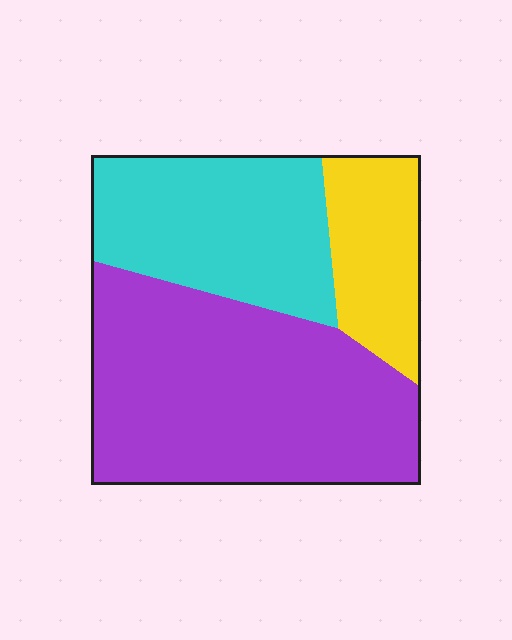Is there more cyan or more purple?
Purple.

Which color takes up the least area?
Yellow, at roughly 15%.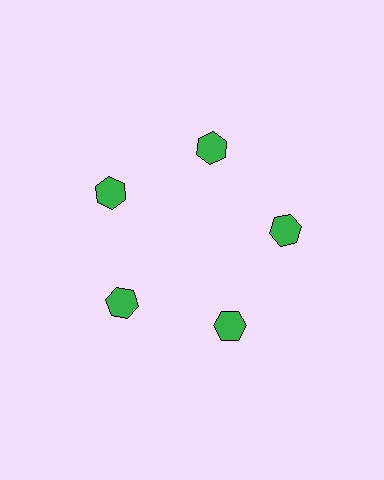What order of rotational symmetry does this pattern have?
This pattern has 5-fold rotational symmetry.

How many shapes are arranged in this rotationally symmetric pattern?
There are 5 shapes, arranged in 5 groups of 1.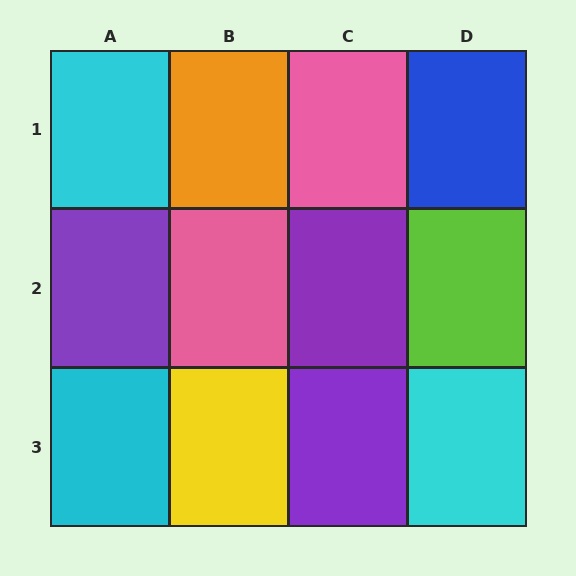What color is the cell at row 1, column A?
Cyan.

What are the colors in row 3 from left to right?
Cyan, yellow, purple, cyan.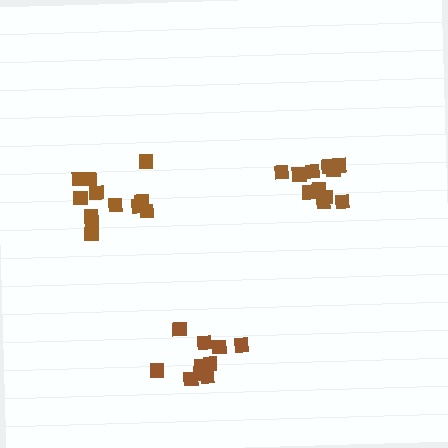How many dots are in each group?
Group 1: 10 dots, Group 2: 12 dots, Group 3: 12 dots (34 total).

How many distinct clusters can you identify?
There are 3 distinct clusters.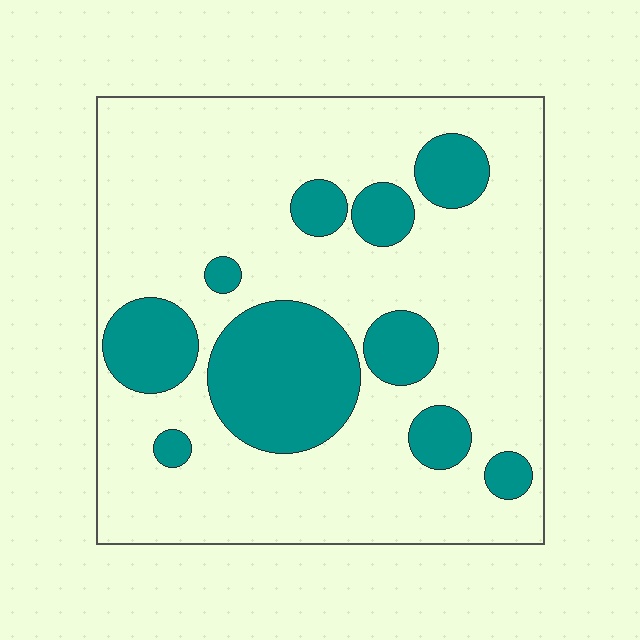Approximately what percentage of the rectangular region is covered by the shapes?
Approximately 25%.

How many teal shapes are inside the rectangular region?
10.